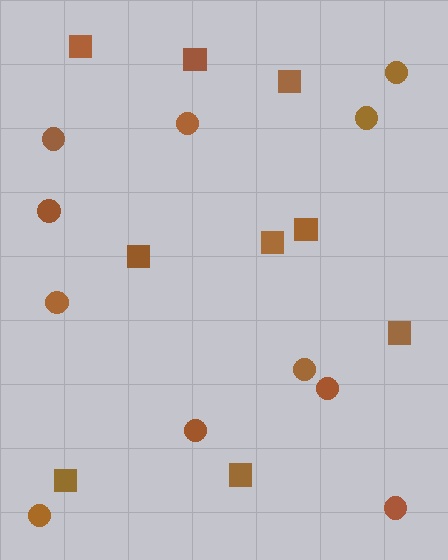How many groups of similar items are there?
There are 2 groups: one group of circles (11) and one group of squares (9).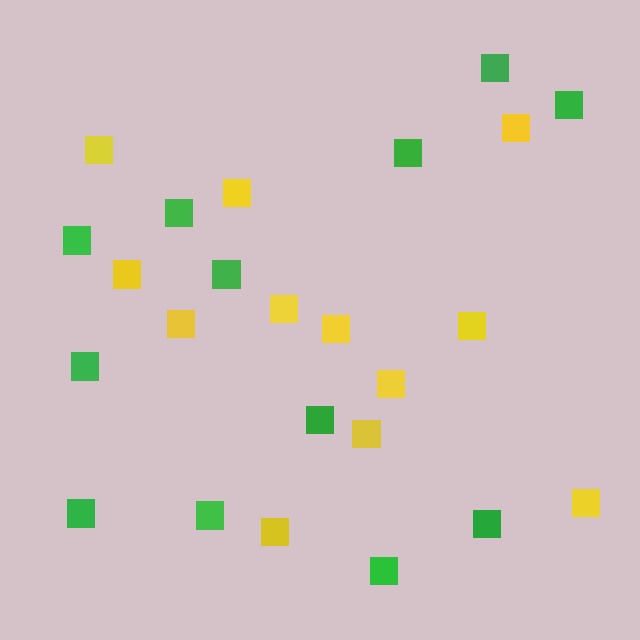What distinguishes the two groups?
There are 2 groups: one group of yellow squares (12) and one group of green squares (12).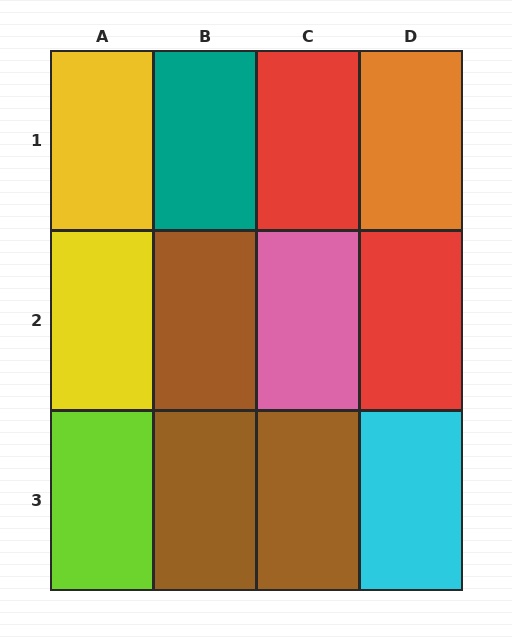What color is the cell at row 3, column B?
Brown.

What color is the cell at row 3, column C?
Brown.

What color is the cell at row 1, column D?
Orange.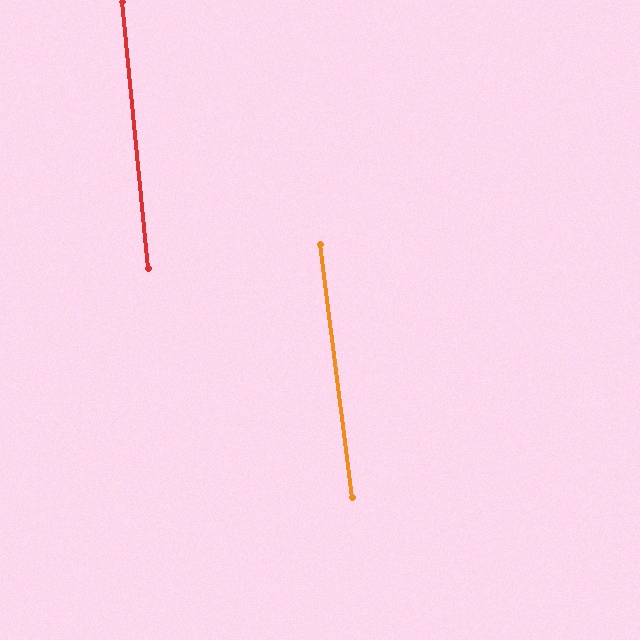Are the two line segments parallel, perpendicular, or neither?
Parallel — their directions differ by only 1.6°.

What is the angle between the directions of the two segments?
Approximately 2 degrees.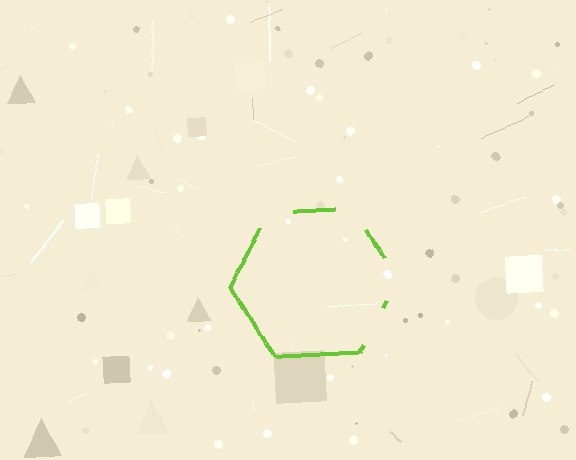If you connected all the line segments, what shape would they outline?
They would outline a hexagon.